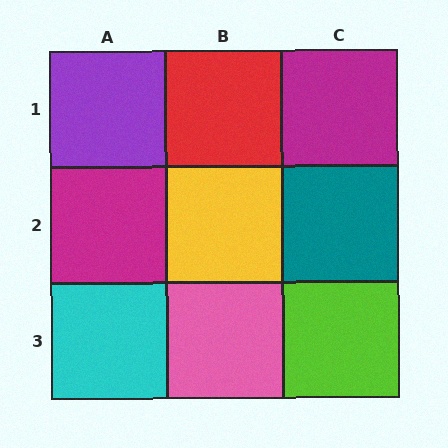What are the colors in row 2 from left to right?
Magenta, yellow, teal.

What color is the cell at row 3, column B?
Pink.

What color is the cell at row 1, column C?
Magenta.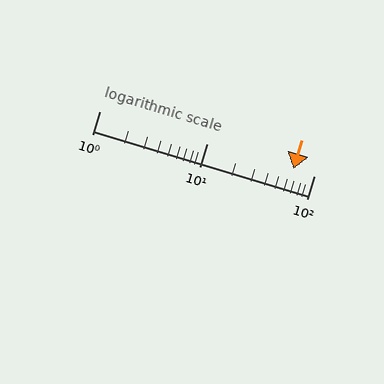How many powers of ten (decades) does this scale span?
The scale spans 2 decades, from 1 to 100.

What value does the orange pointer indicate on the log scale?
The pointer indicates approximately 64.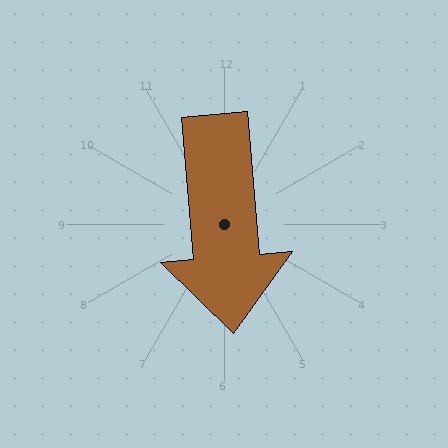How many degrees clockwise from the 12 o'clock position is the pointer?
Approximately 175 degrees.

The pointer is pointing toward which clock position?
Roughly 6 o'clock.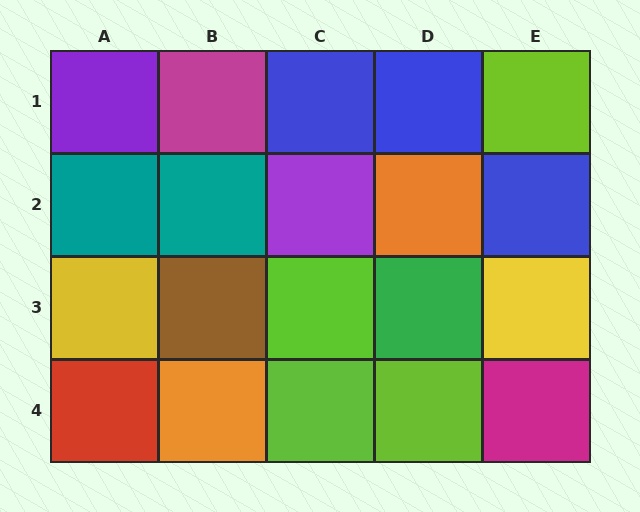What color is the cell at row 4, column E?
Magenta.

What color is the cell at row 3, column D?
Green.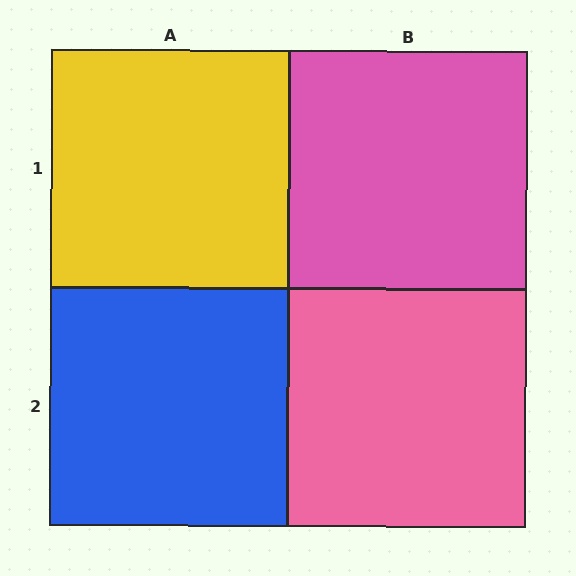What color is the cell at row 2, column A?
Blue.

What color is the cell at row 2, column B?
Pink.